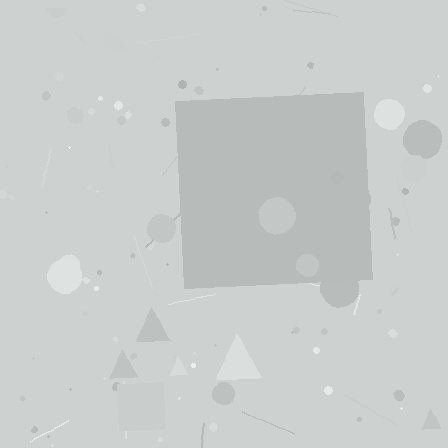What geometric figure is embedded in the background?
A square is embedded in the background.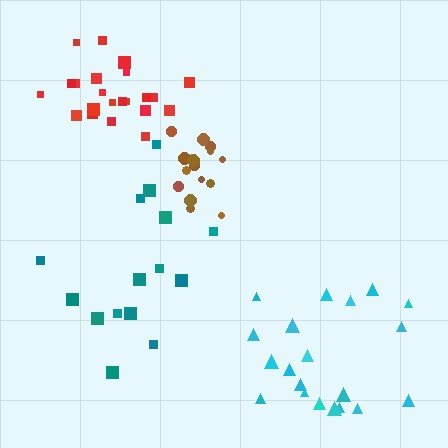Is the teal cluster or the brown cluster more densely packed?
Brown.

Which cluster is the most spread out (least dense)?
Cyan.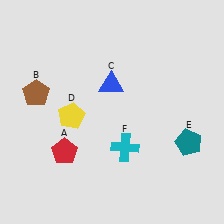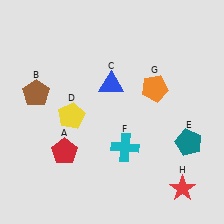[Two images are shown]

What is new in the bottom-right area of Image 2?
A red star (H) was added in the bottom-right area of Image 2.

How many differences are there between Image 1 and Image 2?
There are 2 differences between the two images.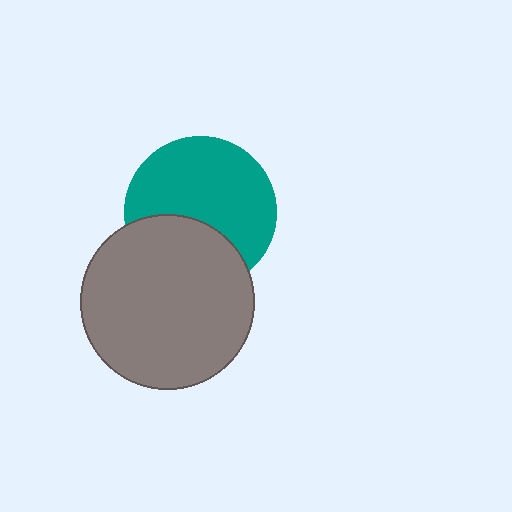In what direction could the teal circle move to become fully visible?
The teal circle could move up. That would shift it out from behind the gray circle entirely.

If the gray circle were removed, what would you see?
You would see the complete teal circle.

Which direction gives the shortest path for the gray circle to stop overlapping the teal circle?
Moving down gives the shortest separation.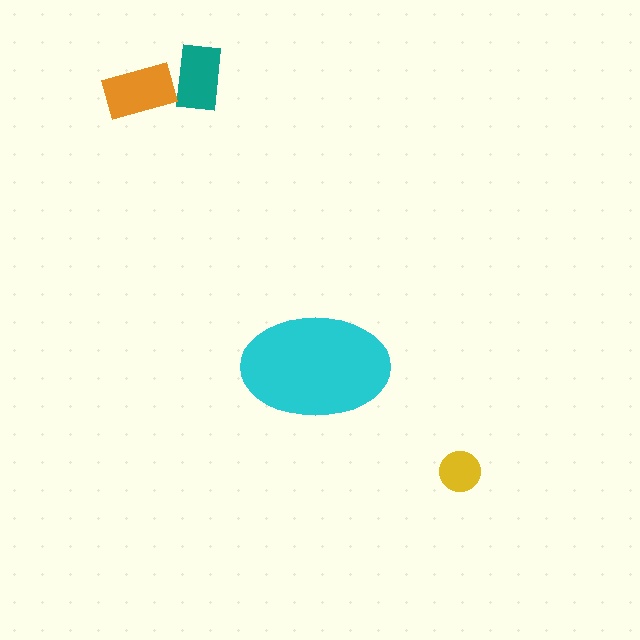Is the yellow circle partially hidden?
No, the yellow circle is fully visible.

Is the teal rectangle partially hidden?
No, the teal rectangle is fully visible.